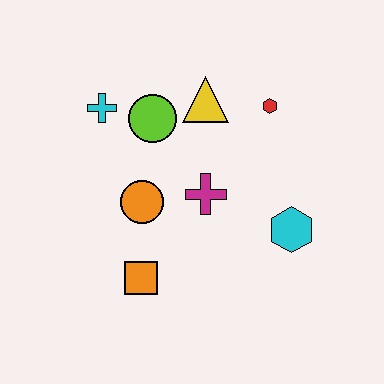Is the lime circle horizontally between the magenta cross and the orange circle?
Yes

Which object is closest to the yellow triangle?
The lime circle is closest to the yellow triangle.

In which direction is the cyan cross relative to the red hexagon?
The cyan cross is to the left of the red hexagon.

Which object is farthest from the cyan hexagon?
The cyan cross is farthest from the cyan hexagon.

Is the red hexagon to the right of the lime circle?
Yes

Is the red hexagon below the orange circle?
No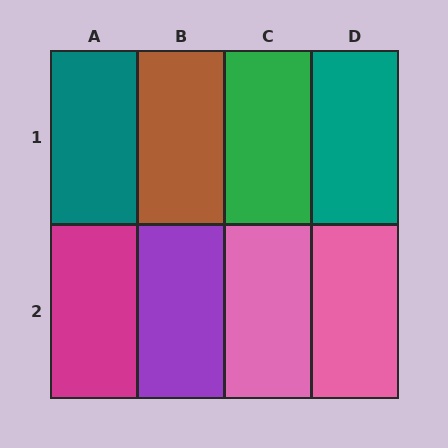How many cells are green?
1 cell is green.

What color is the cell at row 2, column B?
Purple.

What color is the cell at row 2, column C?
Pink.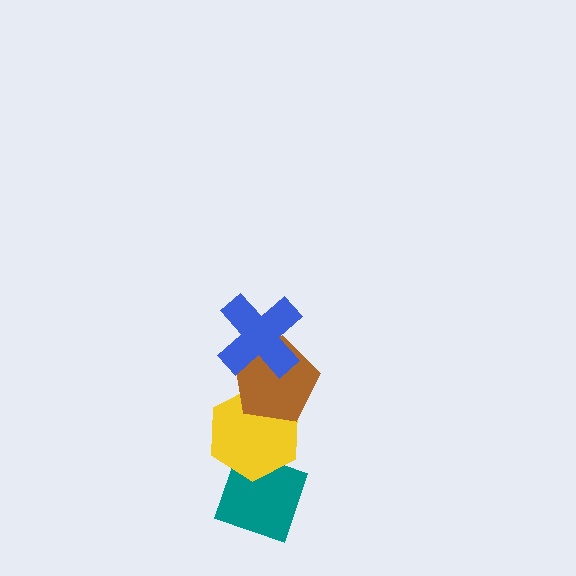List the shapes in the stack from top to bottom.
From top to bottom: the blue cross, the brown pentagon, the yellow hexagon, the teal diamond.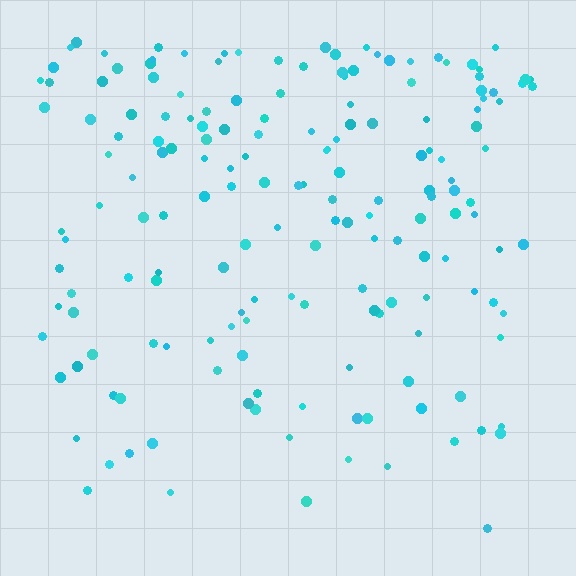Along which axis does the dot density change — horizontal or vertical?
Vertical.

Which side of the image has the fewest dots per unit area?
The bottom.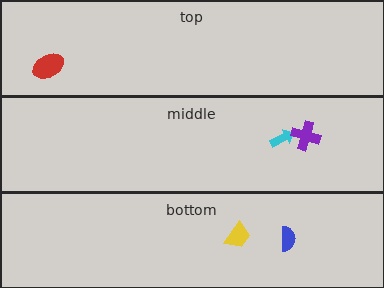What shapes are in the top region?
The red ellipse.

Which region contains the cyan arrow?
The middle region.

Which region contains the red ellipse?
The top region.